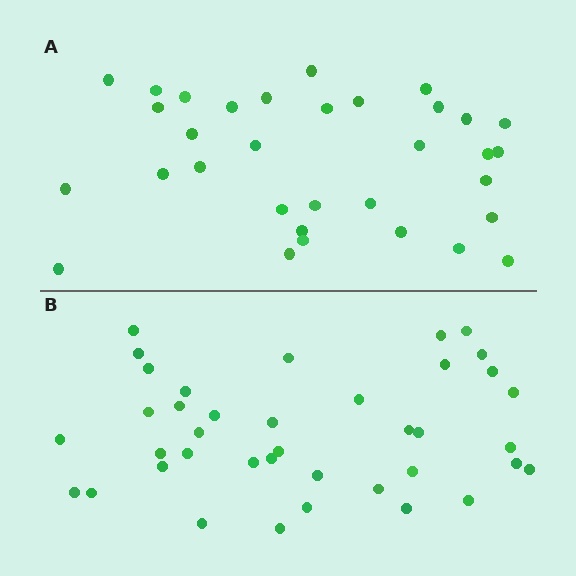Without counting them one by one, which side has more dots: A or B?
Region B (the bottom region) has more dots.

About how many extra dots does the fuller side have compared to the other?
Region B has about 6 more dots than region A.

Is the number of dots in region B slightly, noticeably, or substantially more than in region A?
Region B has only slightly more — the two regions are fairly close. The ratio is roughly 1.2 to 1.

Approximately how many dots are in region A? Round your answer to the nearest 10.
About 30 dots. (The exact count is 33, which rounds to 30.)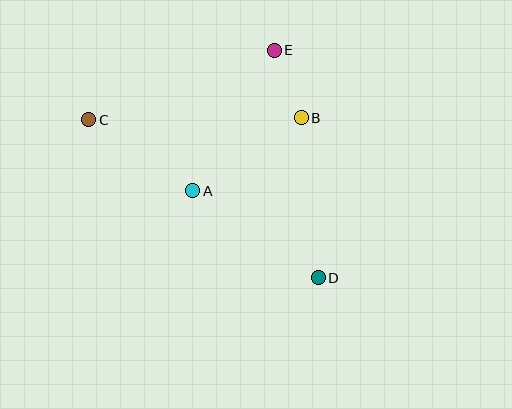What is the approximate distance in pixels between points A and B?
The distance between A and B is approximately 131 pixels.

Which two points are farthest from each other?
Points C and D are farthest from each other.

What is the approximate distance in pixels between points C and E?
The distance between C and E is approximately 198 pixels.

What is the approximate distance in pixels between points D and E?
The distance between D and E is approximately 232 pixels.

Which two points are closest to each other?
Points B and E are closest to each other.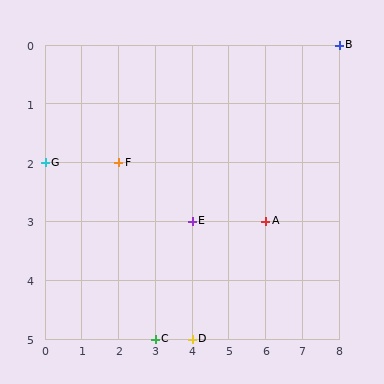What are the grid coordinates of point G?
Point G is at grid coordinates (0, 2).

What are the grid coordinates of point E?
Point E is at grid coordinates (4, 3).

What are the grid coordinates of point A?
Point A is at grid coordinates (6, 3).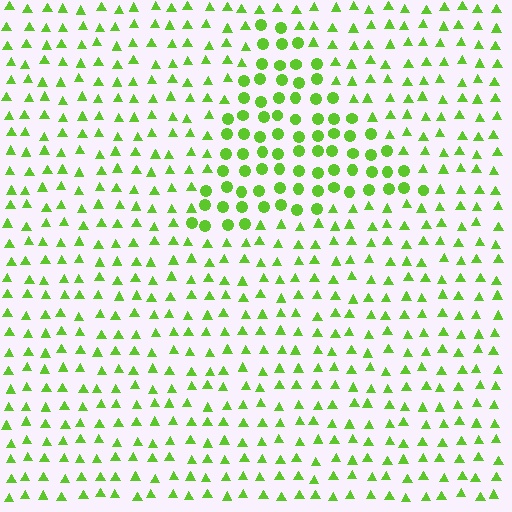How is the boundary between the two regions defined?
The boundary is defined by a change in element shape: circles inside vs. triangles outside. All elements share the same color and spacing.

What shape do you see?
I see a triangle.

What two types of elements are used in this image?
The image uses circles inside the triangle region and triangles outside it.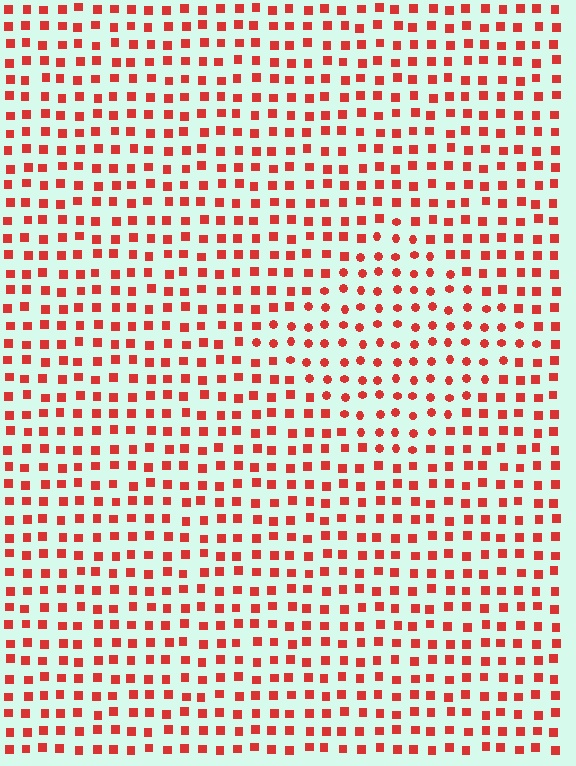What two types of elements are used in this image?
The image uses circles inside the diamond region and squares outside it.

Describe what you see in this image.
The image is filled with small red elements arranged in a uniform grid. A diamond-shaped region contains circles, while the surrounding area contains squares. The boundary is defined purely by the change in element shape.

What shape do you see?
I see a diamond.